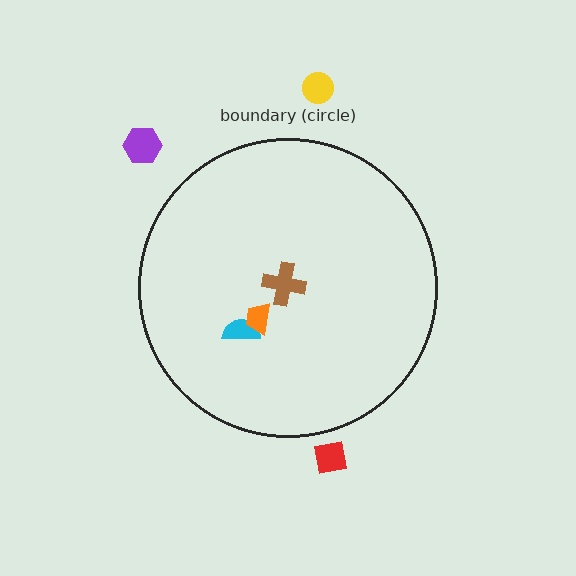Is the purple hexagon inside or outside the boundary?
Outside.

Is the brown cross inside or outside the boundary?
Inside.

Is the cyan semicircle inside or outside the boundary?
Inside.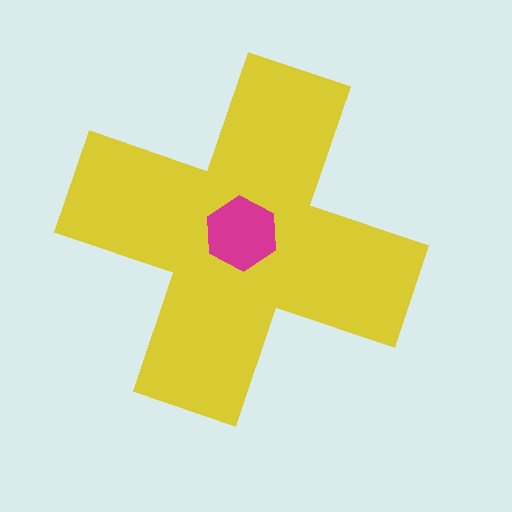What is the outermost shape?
The yellow cross.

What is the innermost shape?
The magenta hexagon.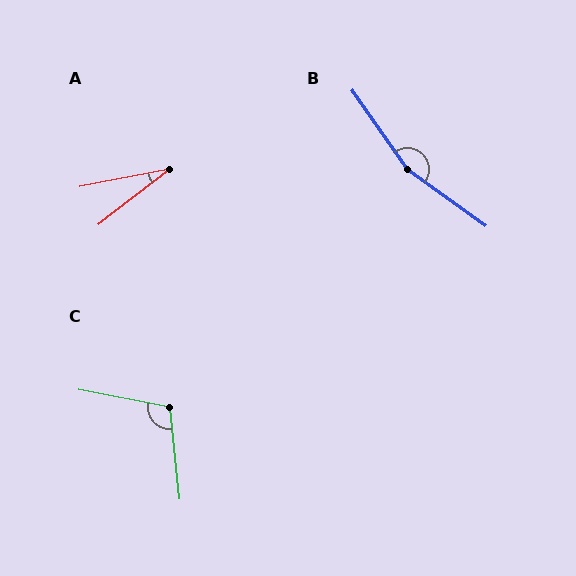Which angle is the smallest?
A, at approximately 27 degrees.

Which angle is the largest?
B, at approximately 161 degrees.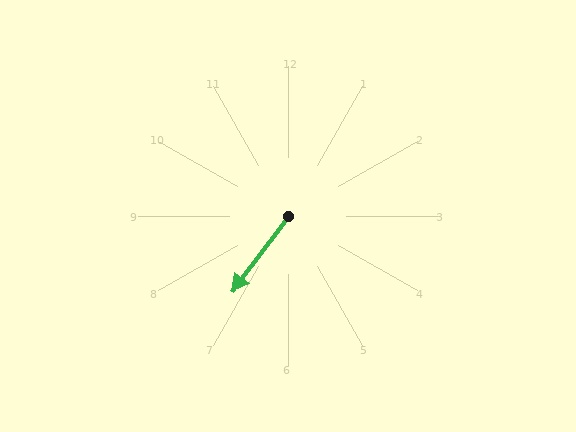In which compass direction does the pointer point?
Southwest.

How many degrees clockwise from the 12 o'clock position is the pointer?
Approximately 217 degrees.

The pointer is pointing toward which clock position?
Roughly 7 o'clock.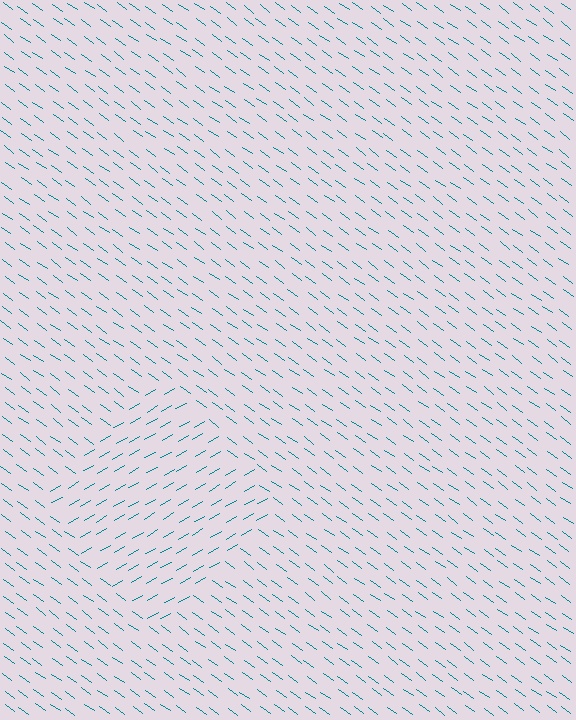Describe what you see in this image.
The image is filled with small teal line segments. A diamond region in the image has lines oriented differently from the surrounding lines, creating a visible texture boundary.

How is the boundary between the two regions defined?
The boundary is defined purely by a change in line orientation (approximately 66 degrees difference). All lines are the same color and thickness.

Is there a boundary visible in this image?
Yes, there is a texture boundary formed by a change in line orientation.